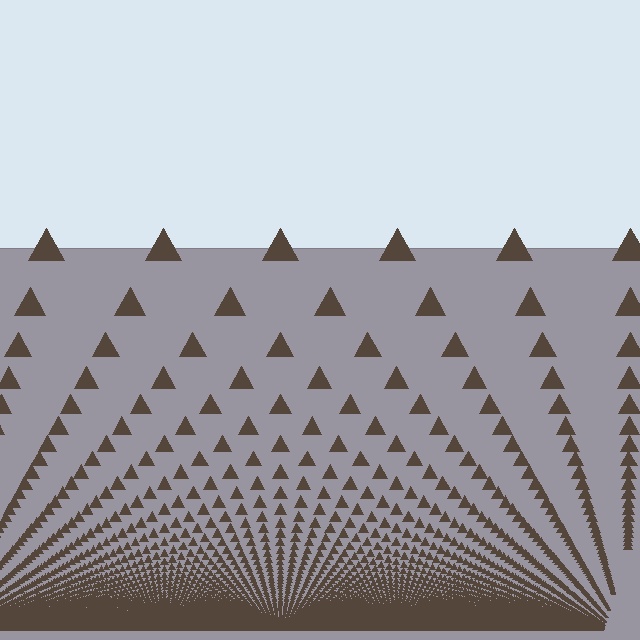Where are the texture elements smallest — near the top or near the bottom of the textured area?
Near the bottom.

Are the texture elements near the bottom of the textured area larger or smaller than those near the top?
Smaller. The gradient is inverted — elements near the bottom are smaller and denser.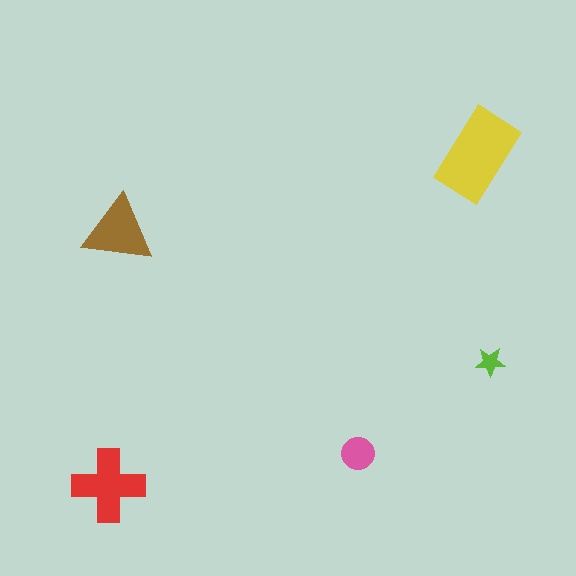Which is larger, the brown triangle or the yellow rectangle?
The yellow rectangle.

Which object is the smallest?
The lime star.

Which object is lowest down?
The red cross is bottommost.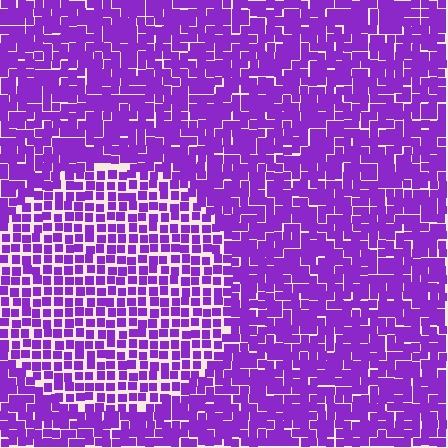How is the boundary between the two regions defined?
The boundary is defined by a change in element density (approximately 1.5x ratio). All elements are the same color, size, and shape.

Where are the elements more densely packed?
The elements are more densely packed outside the circle boundary.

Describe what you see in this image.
The image contains small purple elements arranged at two different densities. A circle-shaped region is visible where the elements are less densely packed than the surrounding area.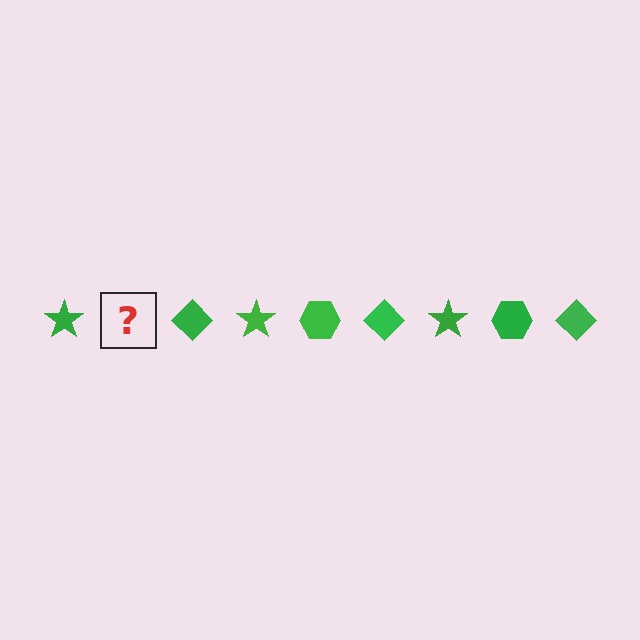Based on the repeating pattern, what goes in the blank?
The blank should be a green hexagon.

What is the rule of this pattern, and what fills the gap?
The rule is that the pattern cycles through star, hexagon, diamond shapes in green. The gap should be filled with a green hexagon.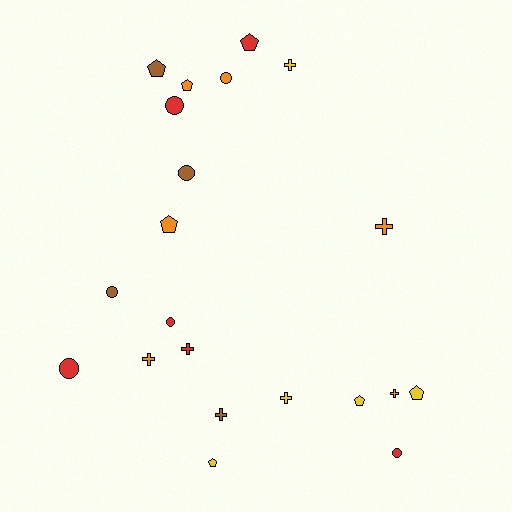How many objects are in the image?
There are 21 objects.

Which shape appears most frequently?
Circle, with 7 objects.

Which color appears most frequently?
Red, with 6 objects.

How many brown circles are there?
There are 2 brown circles.